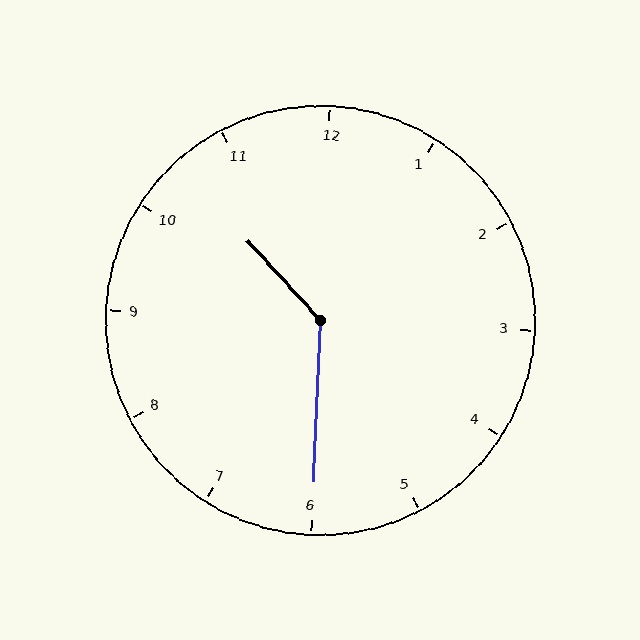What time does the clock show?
10:30.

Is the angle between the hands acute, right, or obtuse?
It is obtuse.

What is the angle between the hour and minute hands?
Approximately 135 degrees.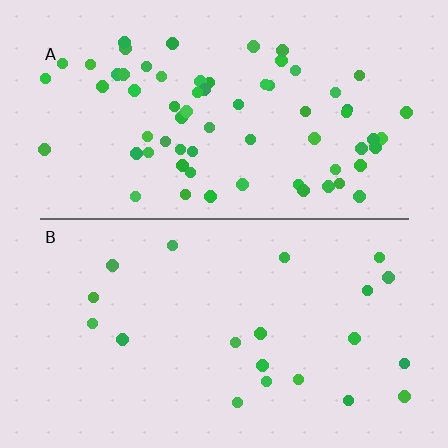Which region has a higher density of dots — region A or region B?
A (the top).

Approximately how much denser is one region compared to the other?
Approximately 3.3× — region A over region B.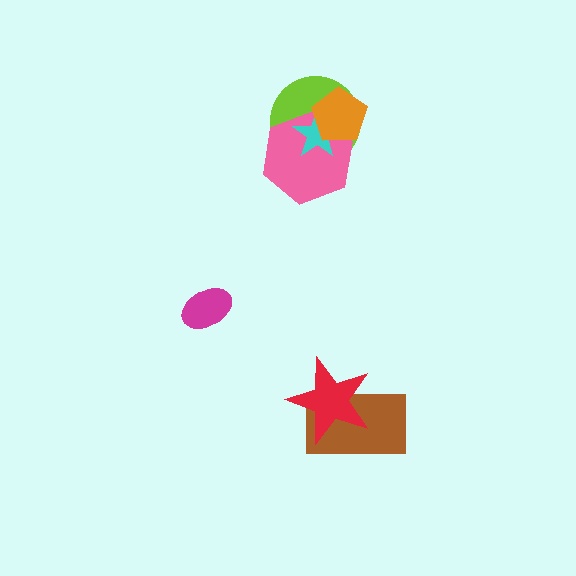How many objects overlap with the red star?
1 object overlaps with the red star.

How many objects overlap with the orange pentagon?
3 objects overlap with the orange pentagon.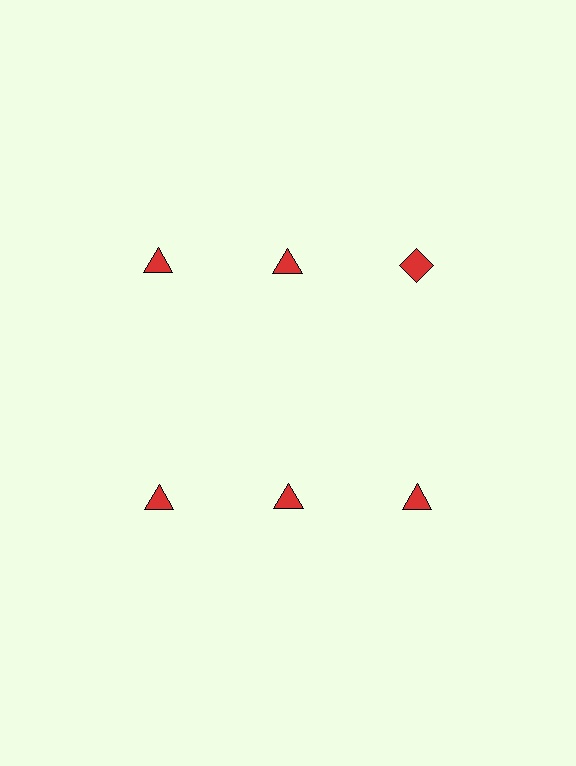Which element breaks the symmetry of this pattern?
The red diamond in the top row, center column breaks the symmetry. All other shapes are red triangles.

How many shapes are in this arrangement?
There are 6 shapes arranged in a grid pattern.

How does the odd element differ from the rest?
It has a different shape: diamond instead of triangle.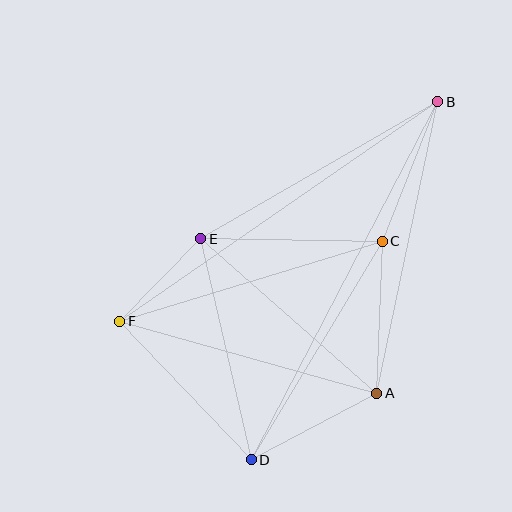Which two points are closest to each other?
Points E and F are closest to each other.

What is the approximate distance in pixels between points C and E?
The distance between C and E is approximately 181 pixels.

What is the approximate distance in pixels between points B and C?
The distance between B and C is approximately 150 pixels.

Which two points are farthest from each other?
Points B and D are farthest from each other.